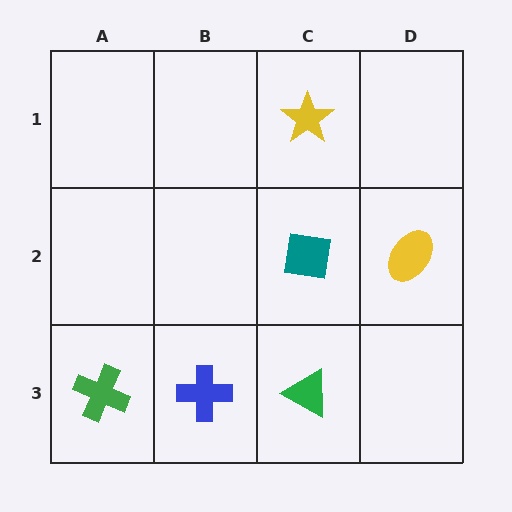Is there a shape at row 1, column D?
No, that cell is empty.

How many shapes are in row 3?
3 shapes.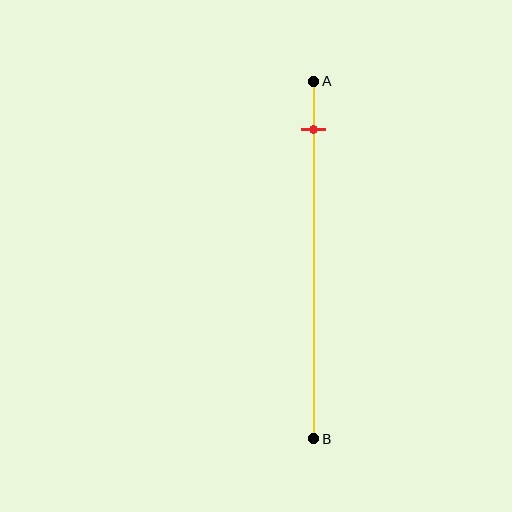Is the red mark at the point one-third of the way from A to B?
No, the mark is at about 15% from A, not at the 33% one-third point.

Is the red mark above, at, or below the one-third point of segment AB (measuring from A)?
The red mark is above the one-third point of segment AB.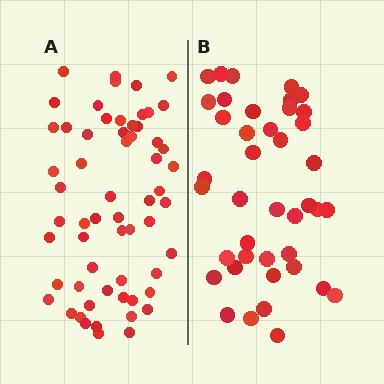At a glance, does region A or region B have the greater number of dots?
Region A (the left region) has more dots.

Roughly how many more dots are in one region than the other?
Region A has approximately 20 more dots than region B.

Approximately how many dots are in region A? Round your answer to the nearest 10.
About 60 dots.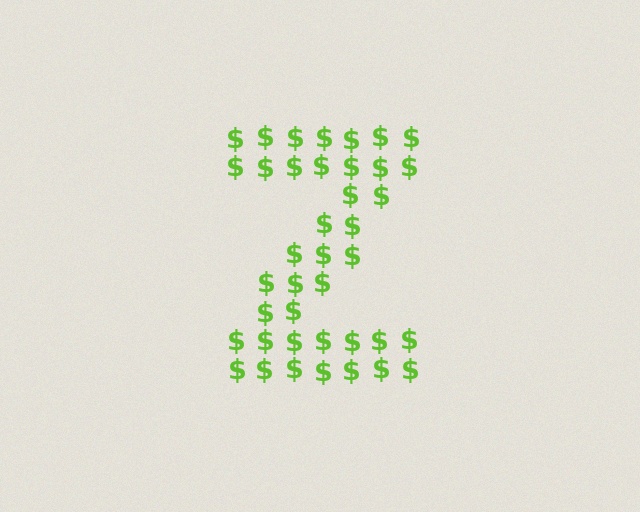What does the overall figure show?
The overall figure shows the letter Z.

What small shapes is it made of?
It is made of small dollar signs.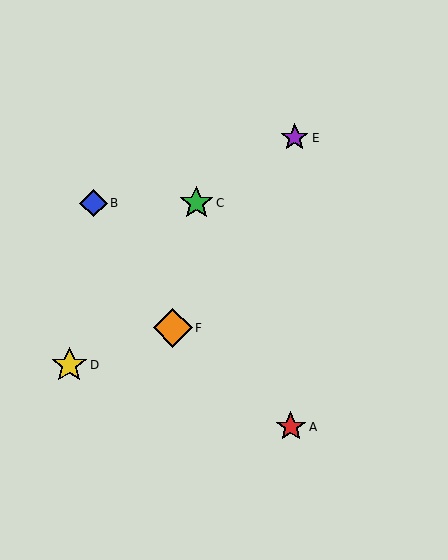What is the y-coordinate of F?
Object F is at y≈328.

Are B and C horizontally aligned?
Yes, both are at y≈203.